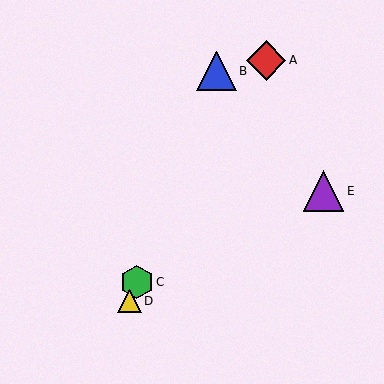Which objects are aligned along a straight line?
Objects B, C, D are aligned along a straight line.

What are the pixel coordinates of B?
Object B is at (217, 71).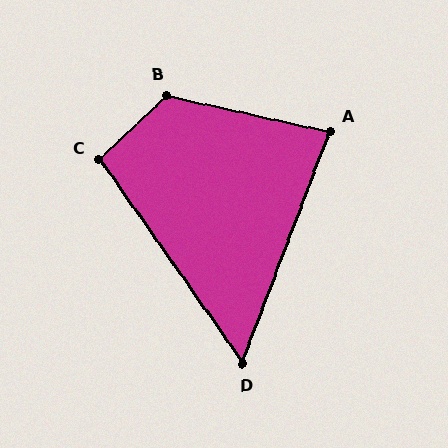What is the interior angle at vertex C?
Approximately 98 degrees (obtuse).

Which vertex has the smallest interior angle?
D, at approximately 56 degrees.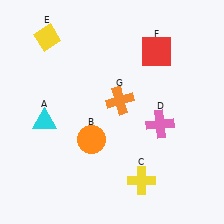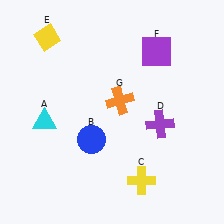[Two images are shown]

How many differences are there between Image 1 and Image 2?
There are 3 differences between the two images.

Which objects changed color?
B changed from orange to blue. D changed from pink to purple. F changed from red to purple.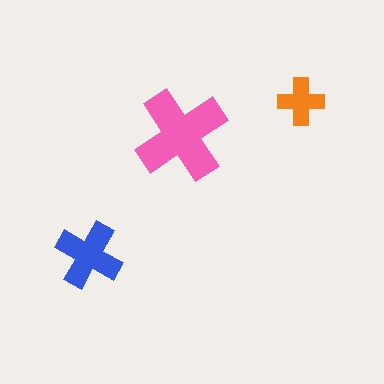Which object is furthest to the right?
The orange cross is rightmost.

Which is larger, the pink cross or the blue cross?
The pink one.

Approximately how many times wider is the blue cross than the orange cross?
About 1.5 times wider.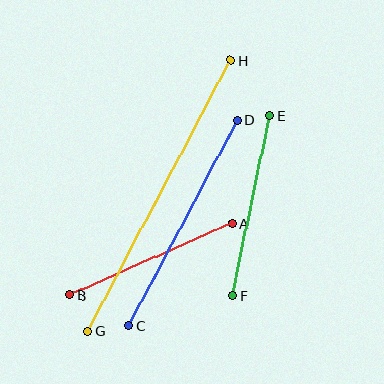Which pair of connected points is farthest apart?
Points G and H are farthest apart.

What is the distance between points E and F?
The distance is approximately 183 pixels.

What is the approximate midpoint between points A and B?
The midpoint is at approximately (151, 259) pixels.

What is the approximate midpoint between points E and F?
The midpoint is at approximately (251, 205) pixels.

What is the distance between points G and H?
The distance is approximately 306 pixels.